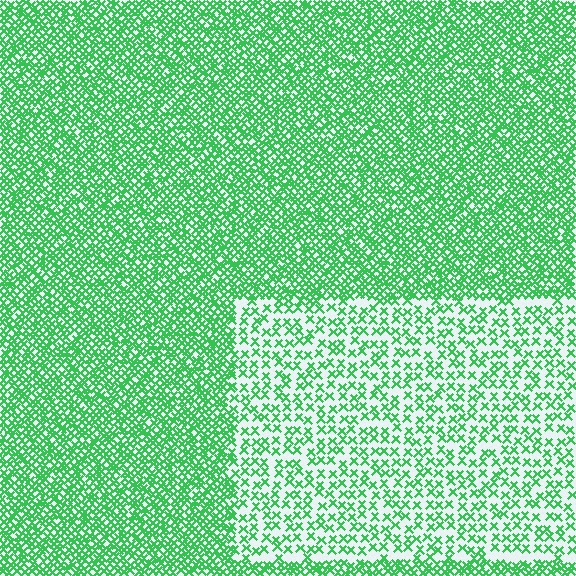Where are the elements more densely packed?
The elements are more densely packed outside the rectangle boundary.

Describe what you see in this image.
The image contains small green elements arranged at two different densities. A rectangle-shaped region is visible where the elements are less densely packed than the surrounding area.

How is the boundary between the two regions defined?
The boundary is defined by a change in element density (approximately 2.3x ratio). All elements are the same color, size, and shape.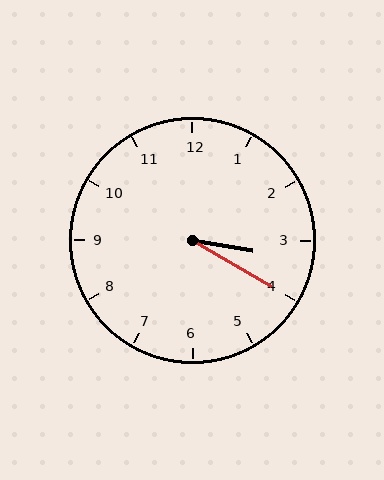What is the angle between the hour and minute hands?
Approximately 20 degrees.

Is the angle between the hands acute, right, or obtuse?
It is acute.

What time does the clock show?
3:20.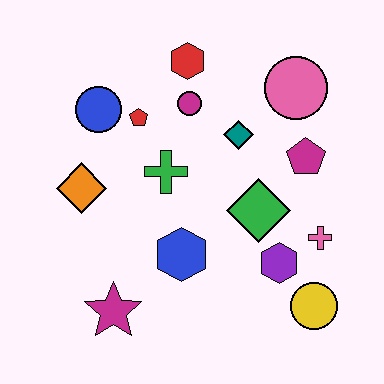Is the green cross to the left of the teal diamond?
Yes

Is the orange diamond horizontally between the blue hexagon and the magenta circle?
No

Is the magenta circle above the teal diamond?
Yes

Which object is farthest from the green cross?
The yellow circle is farthest from the green cross.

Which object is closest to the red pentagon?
The blue circle is closest to the red pentagon.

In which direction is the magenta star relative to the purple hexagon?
The magenta star is to the left of the purple hexagon.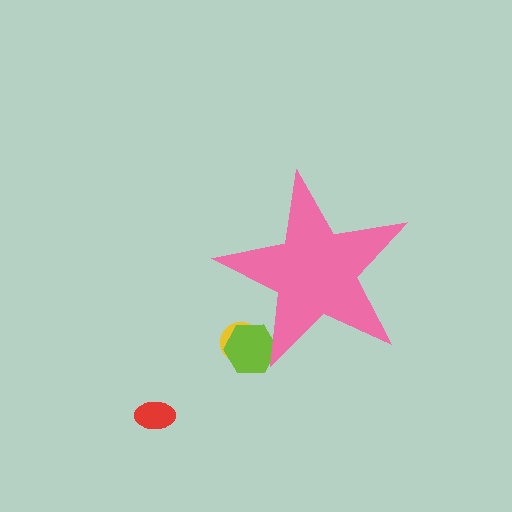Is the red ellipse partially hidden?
No, the red ellipse is fully visible.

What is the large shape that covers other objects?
A pink star.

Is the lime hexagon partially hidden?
Yes, the lime hexagon is partially hidden behind the pink star.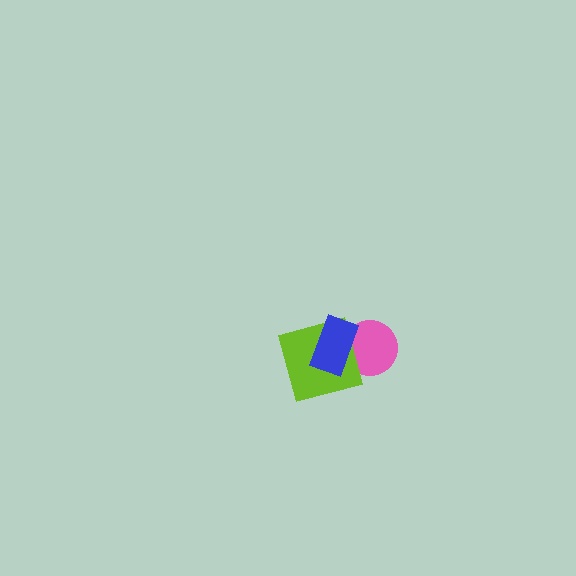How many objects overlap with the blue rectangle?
2 objects overlap with the blue rectangle.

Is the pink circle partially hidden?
Yes, it is partially covered by another shape.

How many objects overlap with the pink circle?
2 objects overlap with the pink circle.